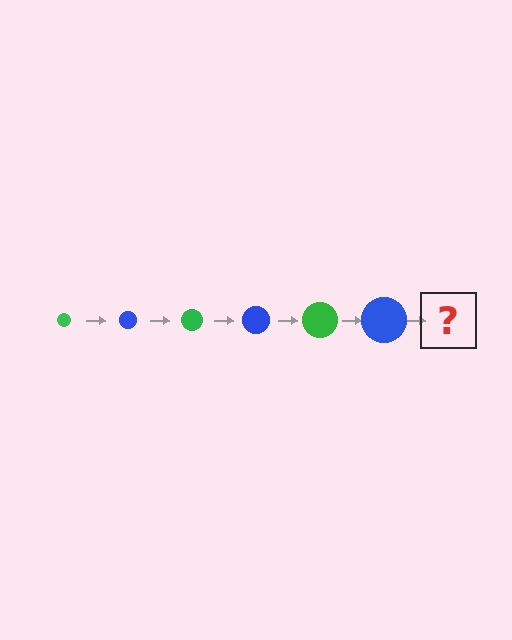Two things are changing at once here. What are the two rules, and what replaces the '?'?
The two rules are that the circle grows larger each step and the color cycles through green and blue. The '?' should be a green circle, larger than the previous one.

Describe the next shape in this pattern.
It should be a green circle, larger than the previous one.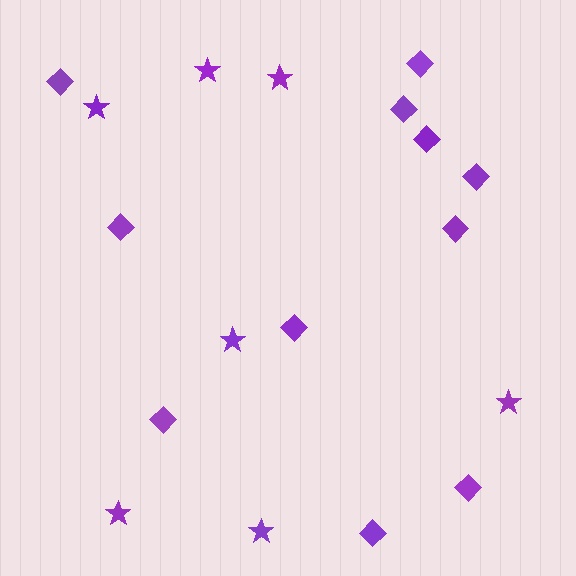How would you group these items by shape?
There are 2 groups: one group of stars (7) and one group of diamonds (11).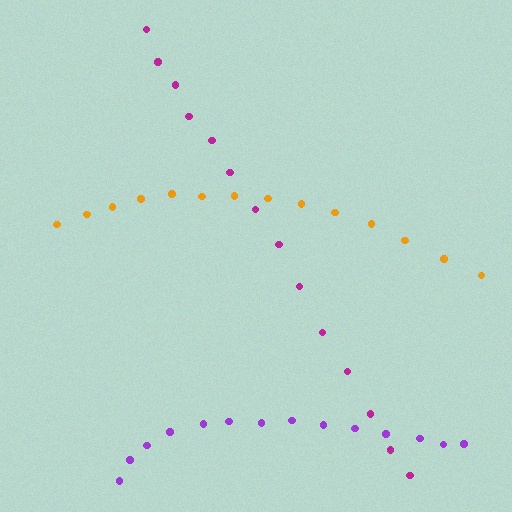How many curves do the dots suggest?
There are 3 distinct paths.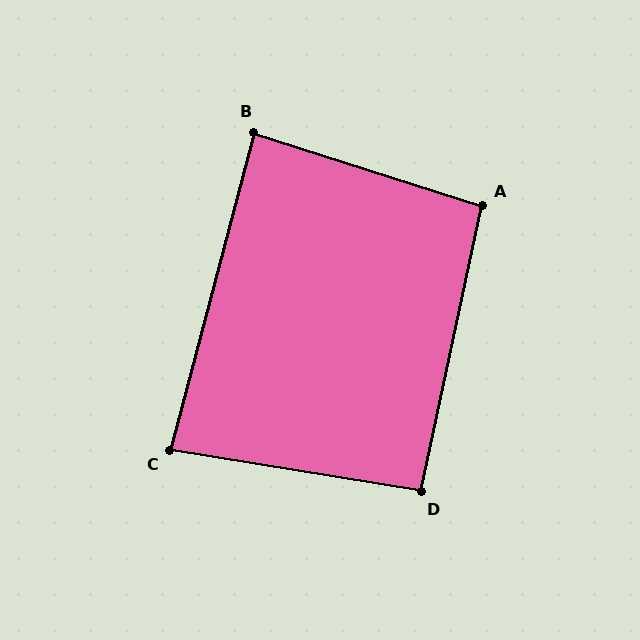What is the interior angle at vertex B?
Approximately 87 degrees (approximately right).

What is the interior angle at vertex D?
Approximately 93 degrees (approximately right).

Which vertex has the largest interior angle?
A, at approximately 96 degrees.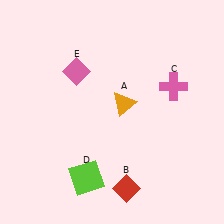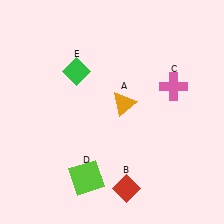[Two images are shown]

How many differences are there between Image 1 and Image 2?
There is 1 difference between the two images.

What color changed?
The diamond (E) changed from pink in Image 1 to green in Image 2.